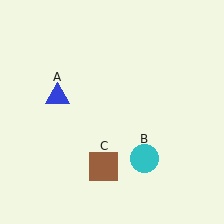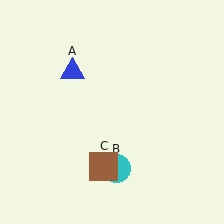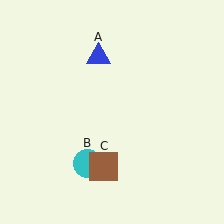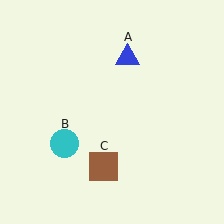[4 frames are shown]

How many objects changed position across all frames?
2 objects changed position: blue triangle (object A), cyan circle (object B).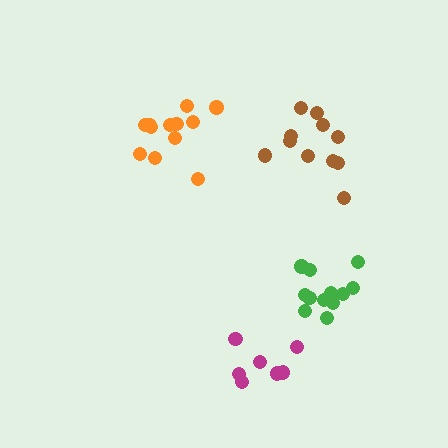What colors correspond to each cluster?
The clusters are colored: magenta, brown, orange, green.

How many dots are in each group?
Group 1: 7 dots, Group 2: 11 dots, Group 3: 12 dots, Group 4: 12 dots (42 total).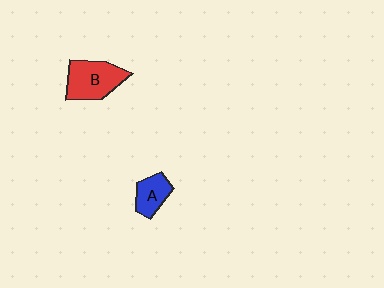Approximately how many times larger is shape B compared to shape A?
Approximately 1.7 times.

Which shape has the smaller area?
Shape A (blue).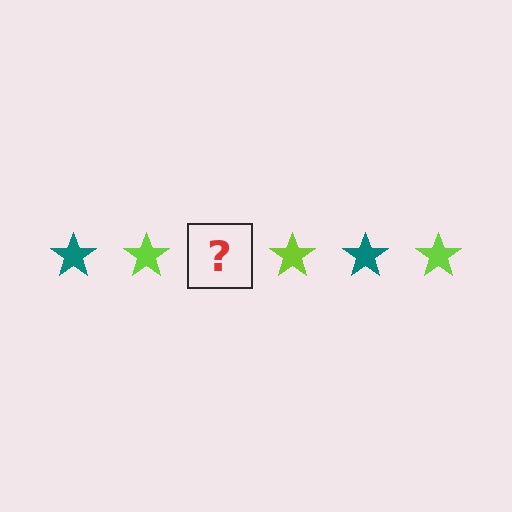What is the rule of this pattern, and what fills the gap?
The rule is that the pattern cycles through teal, lime stars. The gap should be filled with a teal star.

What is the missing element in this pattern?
The missing element is a teal star.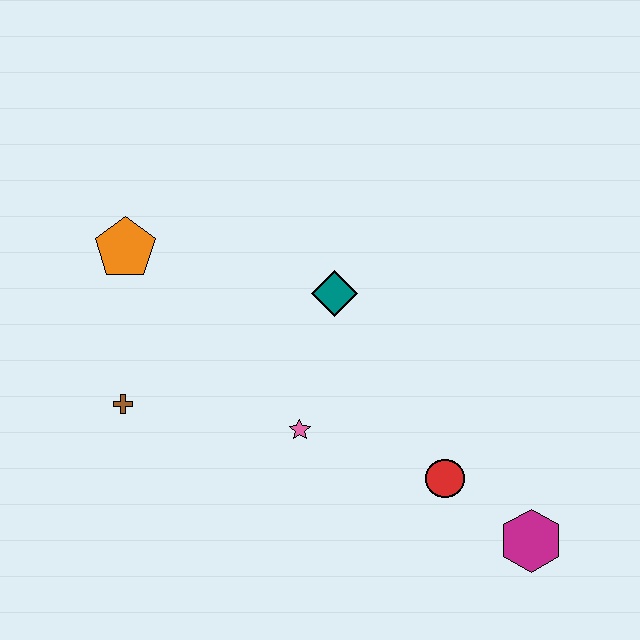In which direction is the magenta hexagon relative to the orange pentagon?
The magenta hexagon is to the right of the orange pentagon.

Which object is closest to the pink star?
The teal diamond is closest to the pink star.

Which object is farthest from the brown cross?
The magenta hexagon is farthest from the brown cross.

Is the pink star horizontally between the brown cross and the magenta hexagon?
Yes